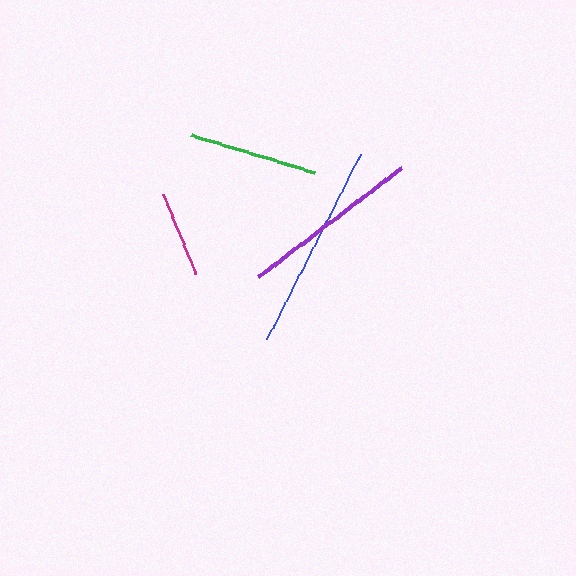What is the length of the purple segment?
The purple segment is approximately 180 pixels long.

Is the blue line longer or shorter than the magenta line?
The blue line is longer than the magenta line.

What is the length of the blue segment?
The blue segment is approximately 209 pixels long.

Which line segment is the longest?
The blue line is the longest at approximately 209 pixels.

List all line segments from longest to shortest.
From longest to shortest: blue, purple, green, magenta.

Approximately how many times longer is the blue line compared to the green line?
The blue line is approximately 1.6 times the length of the green line.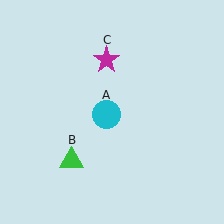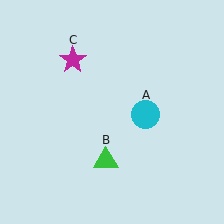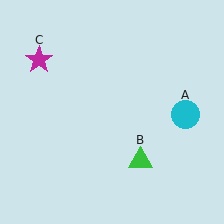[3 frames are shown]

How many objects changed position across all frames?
3 objects changed position: cyan circle (object A), green triangle (object B), magenta star (object C).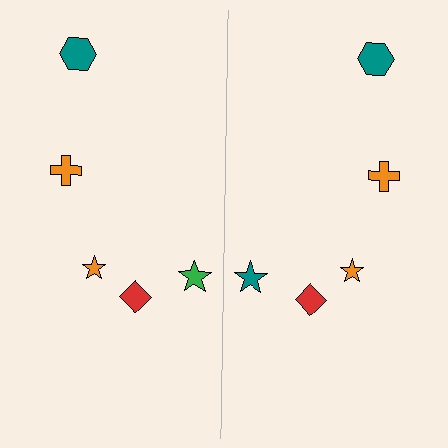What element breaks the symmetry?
The teal star on the right side breaks the symmetry — its mirror counterpart is green.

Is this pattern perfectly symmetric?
No, the pattern is not perfectly symmetric. The teal star on the right side breaks the symmetry — its mirror counterpart is green.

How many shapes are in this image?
There are 10 shapes in this image.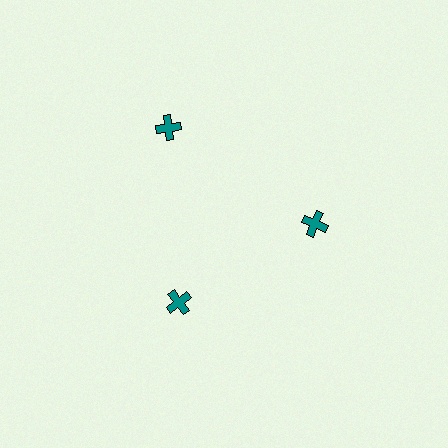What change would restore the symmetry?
The symmetry would be restored by moving it inward, back onto the ring so that all 3 crosses sit at equal angles and equal distance from the center.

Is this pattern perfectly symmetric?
No. The 3 teal crosses are arranged in a ring, but one element near the 11 o'clock position is pushed outward from the center, breaking the 3-fold rotational symmetry.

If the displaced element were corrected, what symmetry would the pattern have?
It would have 3-fold rotational symmetry — the pattern would map onto itself every 120 degrees.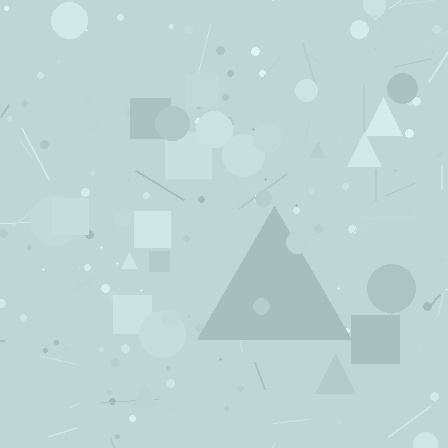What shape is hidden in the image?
A triangle is hidden in the image.